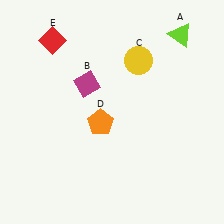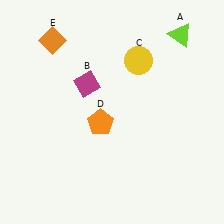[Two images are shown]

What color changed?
The diamond (E) changed from red in Image 1 to orange in Image 2.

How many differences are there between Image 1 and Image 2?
There is 1 difference between the two images.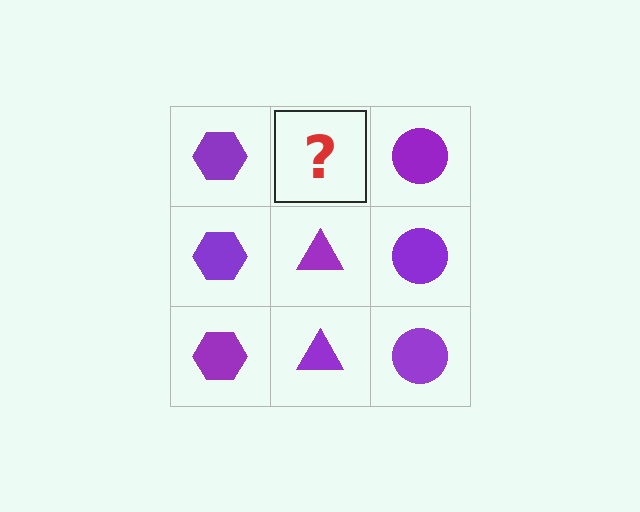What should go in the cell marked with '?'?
The missing cell should contain a purple triangle.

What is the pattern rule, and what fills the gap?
The rule is that each column has a consistent shape. The gap should be filled with a purple triangle.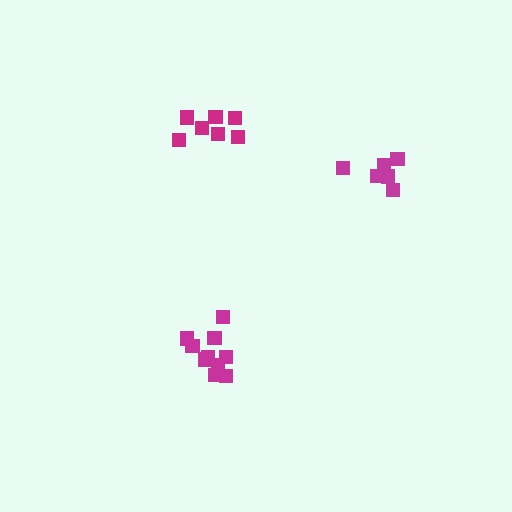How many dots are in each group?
Group 1: 7 dots, Group 2: 11 dots, Group 3: 6 dots (24 total).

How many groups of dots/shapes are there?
There are 3 groups.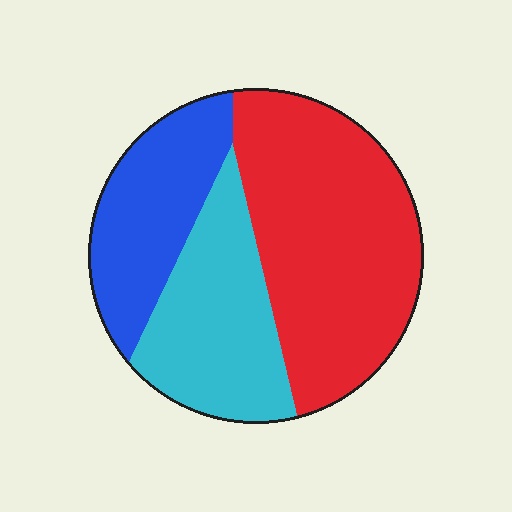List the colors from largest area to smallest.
From largest to smallest: red, cyan, blue.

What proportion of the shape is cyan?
Cyan covers roughly 30% of the shape.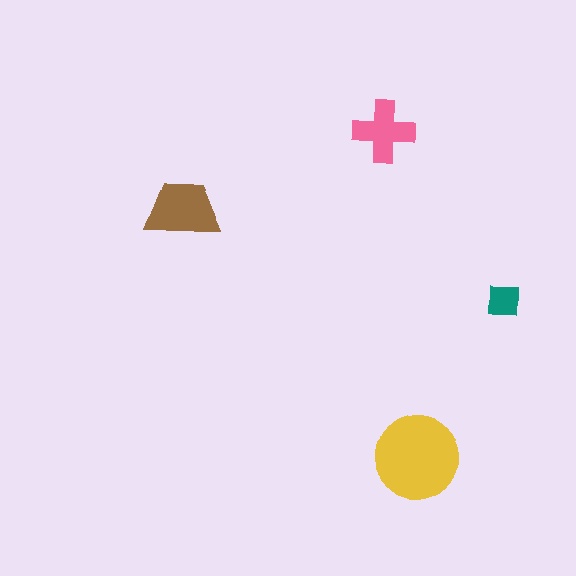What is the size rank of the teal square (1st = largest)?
4th.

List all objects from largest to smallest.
The yellow circle, the brown trapezoid, the pink cross, the teal square.